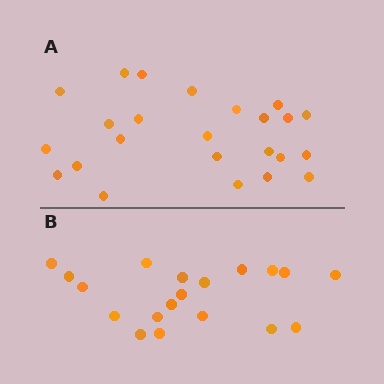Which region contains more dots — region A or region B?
Region A (the top region) has more dots.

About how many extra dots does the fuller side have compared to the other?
Region A has about 5 more dots than region B.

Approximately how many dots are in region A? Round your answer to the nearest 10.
About 20 dots. (The exact count is 24, which rounds to 20.)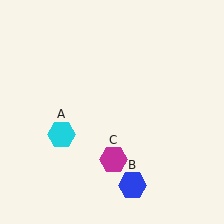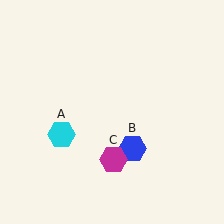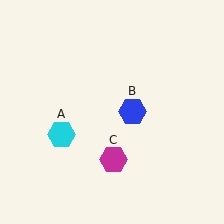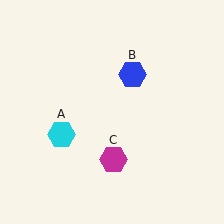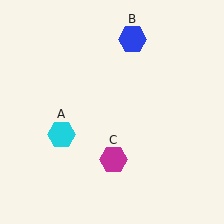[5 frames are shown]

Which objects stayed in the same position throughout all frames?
Cyan hexagon (object A) and magenta hexagon (object C) remained stationary.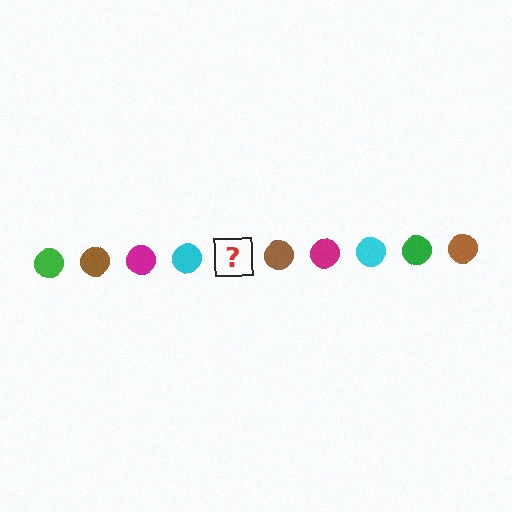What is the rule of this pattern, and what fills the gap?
The rule is that the pattern cycles through green, brown, magenta, cyan circles. The gap should be filled with a green circle.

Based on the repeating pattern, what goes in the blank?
The blank should be a green circle.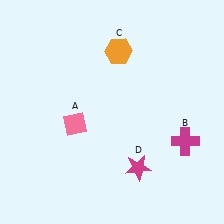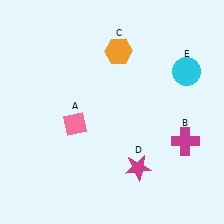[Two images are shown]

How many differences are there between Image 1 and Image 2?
There is 1 difference between the two images.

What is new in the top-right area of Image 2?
A cyan circle (E) was added in the top-right area of Image 2.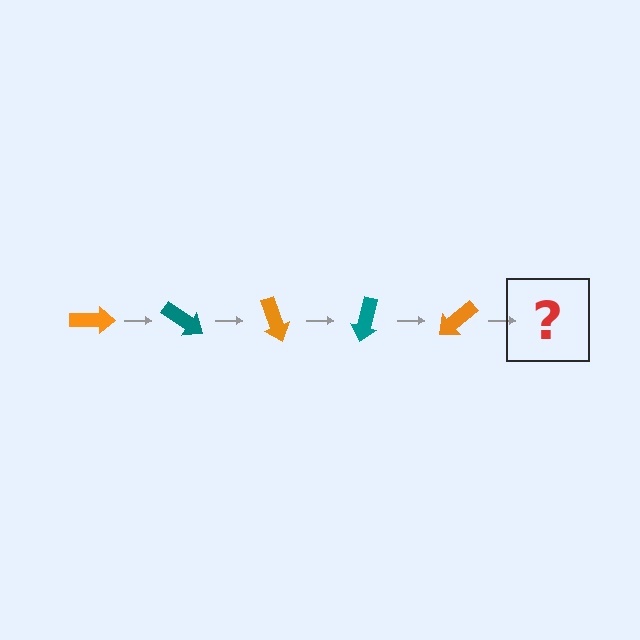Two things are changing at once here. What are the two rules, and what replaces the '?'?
The two rules are that it rotates 35 degrees each step and the color cycles through orange and teal. The '?' should be a teal arrow, rotated 175 degrees from the start.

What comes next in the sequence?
The next element should be a teal arrow, rotated 175 degrees from the start.